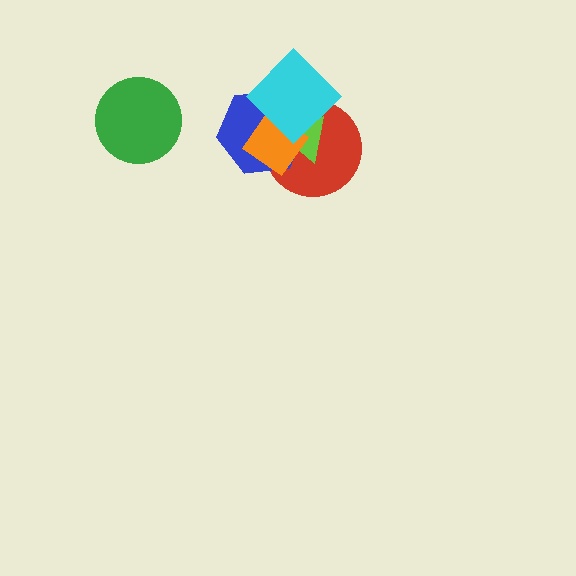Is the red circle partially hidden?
Yes, it is partially covered by another shape.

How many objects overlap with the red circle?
4 objects overlap with the red circle.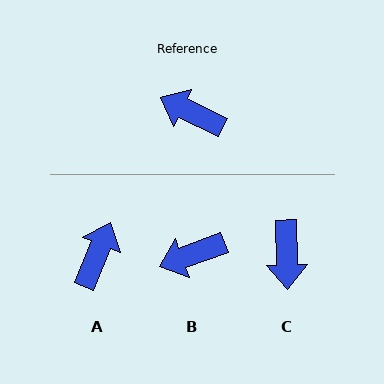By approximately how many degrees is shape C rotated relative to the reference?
Approximately 116 degrees counter-clockwise.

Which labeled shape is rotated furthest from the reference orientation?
C, about 116 degrees away.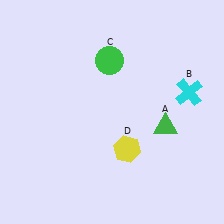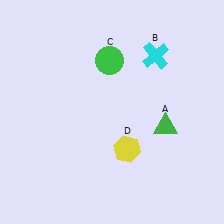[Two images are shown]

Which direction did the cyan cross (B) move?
The cyan cross (B) moved up.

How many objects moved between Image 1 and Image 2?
1 object moved between the two images.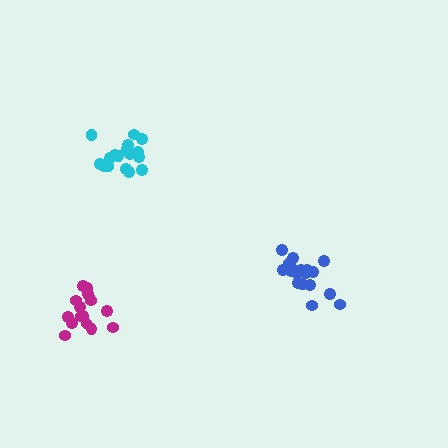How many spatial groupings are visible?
There are 3 spatial groupings.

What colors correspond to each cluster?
The clusters are colored: blue, magenta, cyan.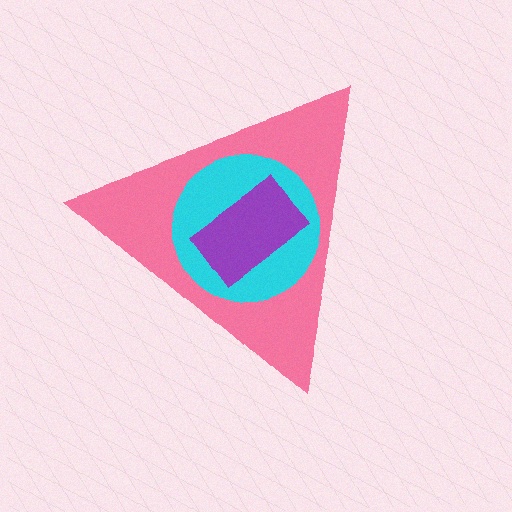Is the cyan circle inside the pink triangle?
Yes.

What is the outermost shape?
The pink triangle.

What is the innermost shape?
The purple rectangle.